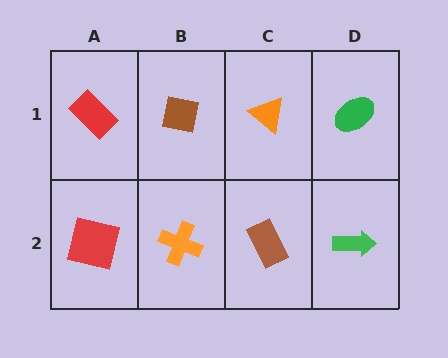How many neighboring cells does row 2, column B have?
3.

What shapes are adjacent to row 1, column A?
A red square (row 2, column A), a brown square (row 1, column B).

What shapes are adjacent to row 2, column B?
A brown square (row 1, column B), a red square (row 2, column A), a brown rectangle (row 2, column C).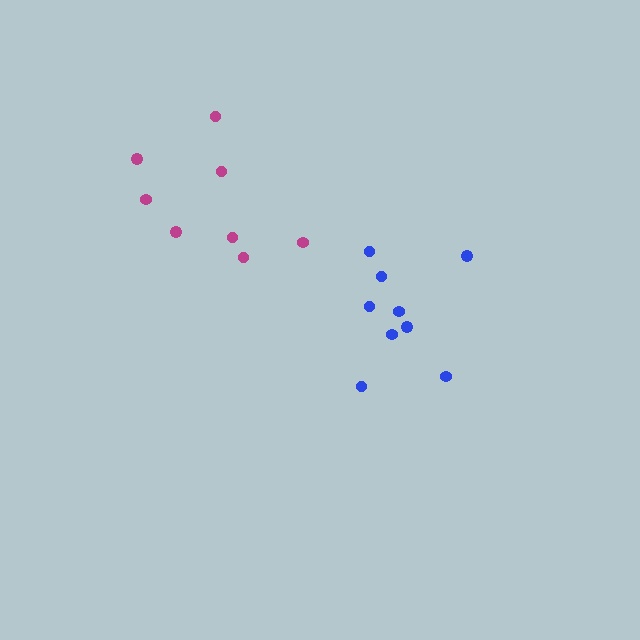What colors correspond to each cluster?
The clusters are colored: blue, magenta.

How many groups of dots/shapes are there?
There are 2 groups.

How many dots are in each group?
Group 1: 9 dots, Group 2: 8 dots (17 total).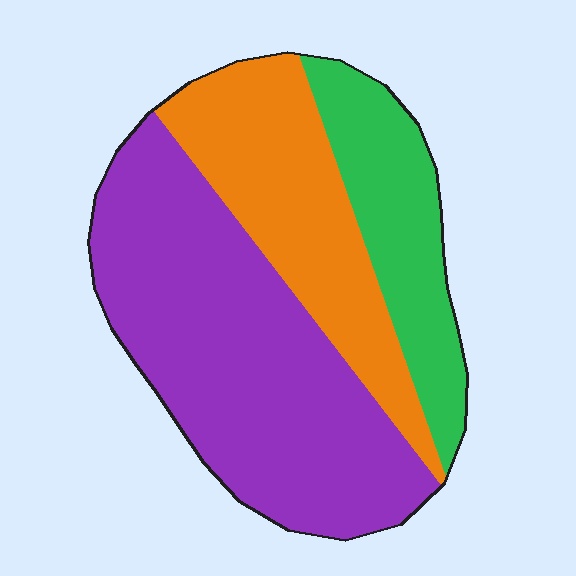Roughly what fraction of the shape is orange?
Orange takes up about one quarter (1/4) of the shape.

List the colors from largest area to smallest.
From largest to smallest: purple, orange, green.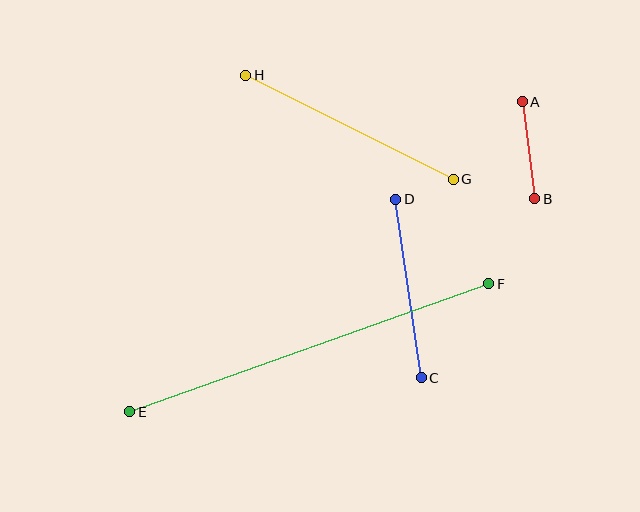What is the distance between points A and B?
The distance is approximately 98 pixels.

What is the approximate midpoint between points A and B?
The midpoint is at approximately (528, 150) pixels.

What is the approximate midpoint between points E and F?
The midpoint is at approximately (309, 348) pixels.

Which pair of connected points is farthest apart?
Points E and F are farthest apart.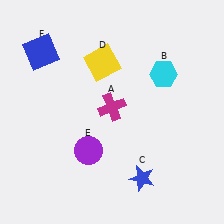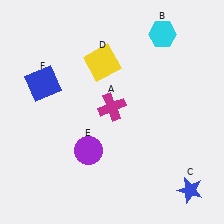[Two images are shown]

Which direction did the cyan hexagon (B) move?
The cyan hexagon (B) moved up.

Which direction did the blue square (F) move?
The blue square (F) moved down.